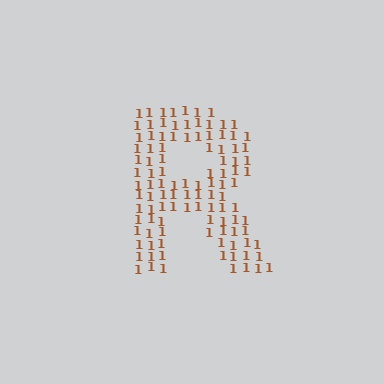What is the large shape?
The large shape is the letter R.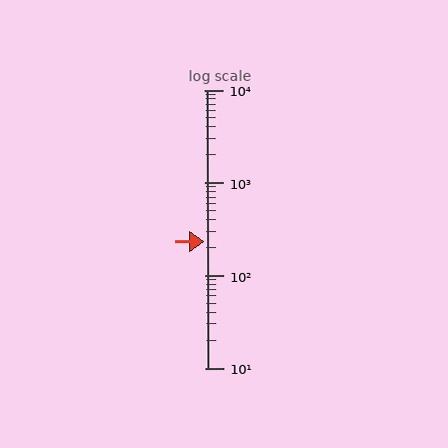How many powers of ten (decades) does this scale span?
The scale spans 3 decades, from 10 to 10000.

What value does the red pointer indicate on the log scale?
The pointer indicates approximately 230.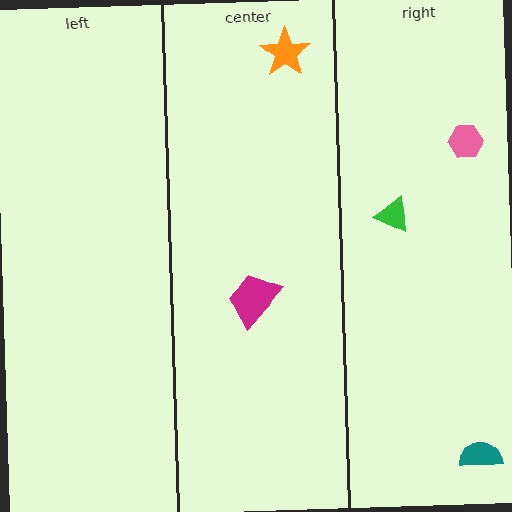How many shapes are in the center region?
2.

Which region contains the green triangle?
The right region.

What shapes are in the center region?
The orange star, the magenta trapezoid.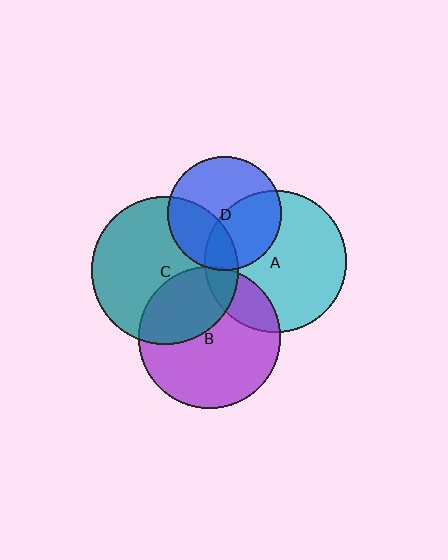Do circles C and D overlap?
Yes.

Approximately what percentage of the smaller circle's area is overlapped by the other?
Approximately 35%.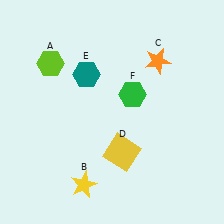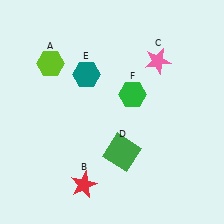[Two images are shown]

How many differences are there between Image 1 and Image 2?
There are 3 differences between the two images.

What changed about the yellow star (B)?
In Image 1, B is yellow. In Image 2, it changed to red.